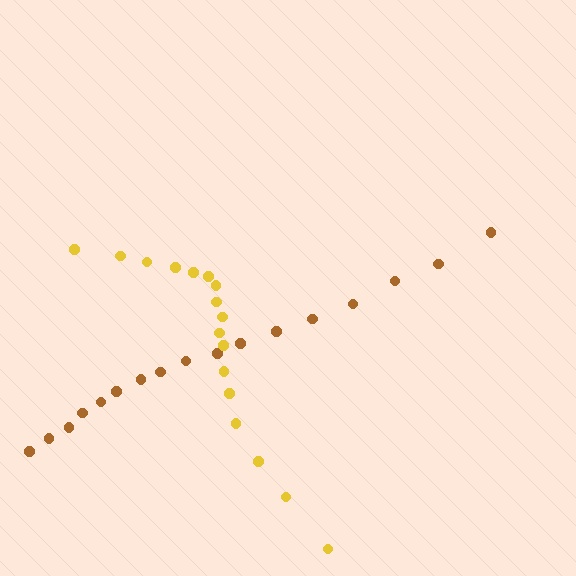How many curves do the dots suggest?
There are 2 distinct paths.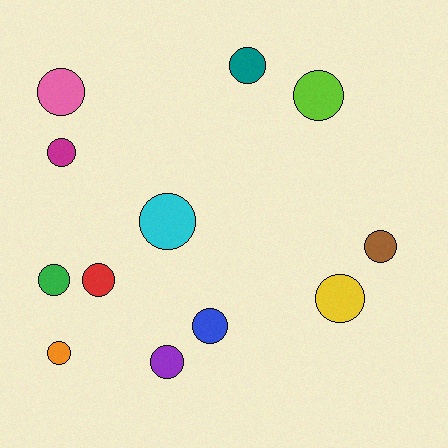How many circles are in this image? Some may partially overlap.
There are 12 circles.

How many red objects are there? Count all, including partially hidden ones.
There is 1 red object.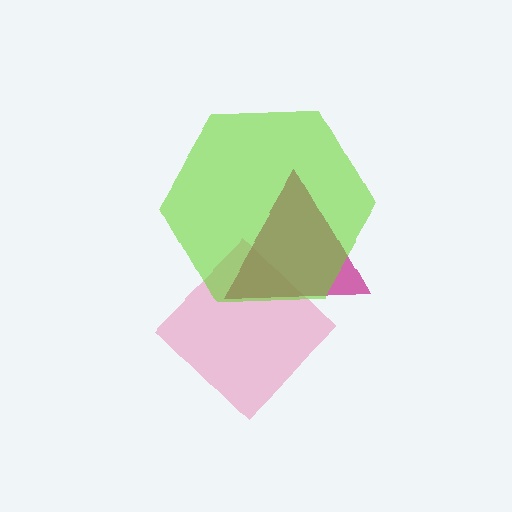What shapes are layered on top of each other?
The layered shapes are: a pink diamond, a magenta triangle, a lime hexagon.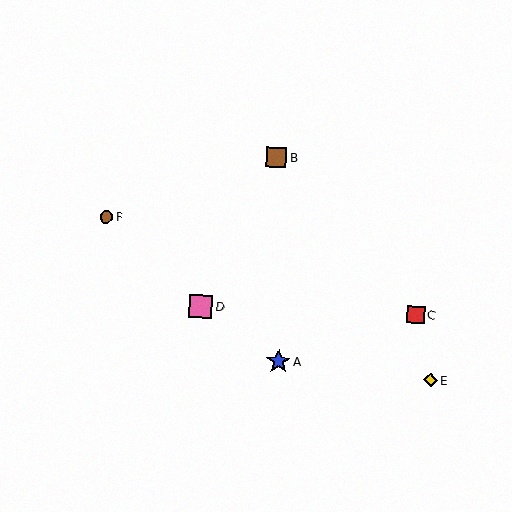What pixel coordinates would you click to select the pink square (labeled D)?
Click at (201, 306) to select the pink square D.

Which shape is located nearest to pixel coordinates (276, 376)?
The blue star (labeled A) at (278, 361) is nearest to that location.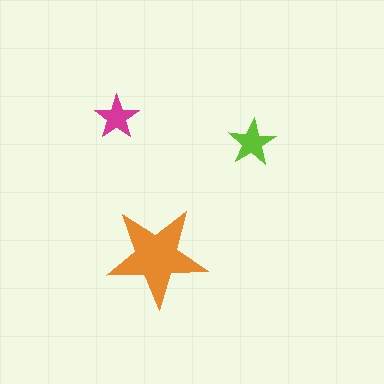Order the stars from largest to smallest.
the orange one, the lime one, the magenta one.